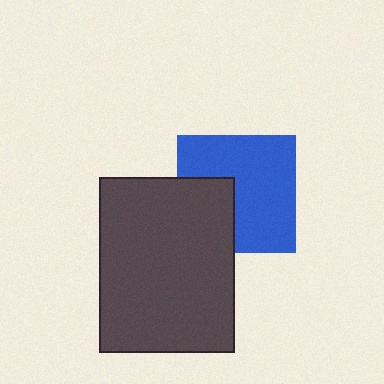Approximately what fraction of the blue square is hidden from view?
Roughly 32% of the blue square is hidden behind the dark gray rectangle.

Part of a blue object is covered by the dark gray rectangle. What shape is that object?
It is a square.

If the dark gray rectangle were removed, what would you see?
You would see the complete blue square.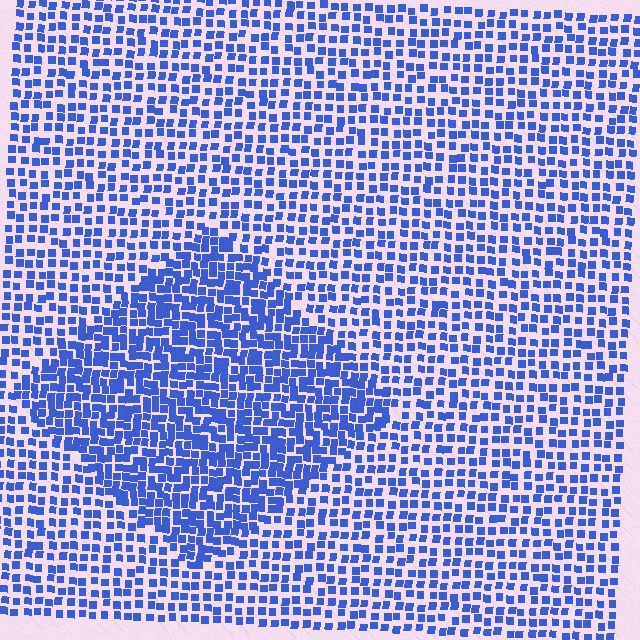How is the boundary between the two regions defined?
The boundary is defined by a change in element density (approximately 1.7x ratio). All elements are the same color, size, and shape.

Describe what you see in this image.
The image contains small blue elements arranged at two different densities. A diamond-shaped region is visible where the elements are more densely packed than the surrounding area.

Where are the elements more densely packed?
The elements are more densely packed inside the diamond boundary.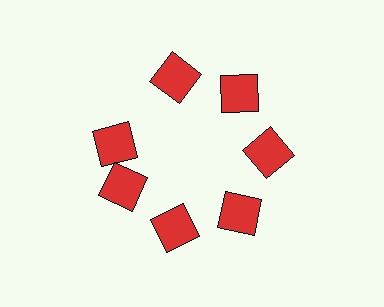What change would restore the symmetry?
The symmetry would be restored by rotating it back into even spacing with its neighbors so that all 7 squares sit at equal angles and equal distance from the center.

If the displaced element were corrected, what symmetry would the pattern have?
It would have 7-fold rotational symmetry — the pattern would map onto itself every 51 degrees.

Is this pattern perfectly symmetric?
No. The 7 red squares are arranged in a ring, but one element near the 10 o'clock position is rotated out of alignment along the ring, breaking the 7-fold rotational symmetry.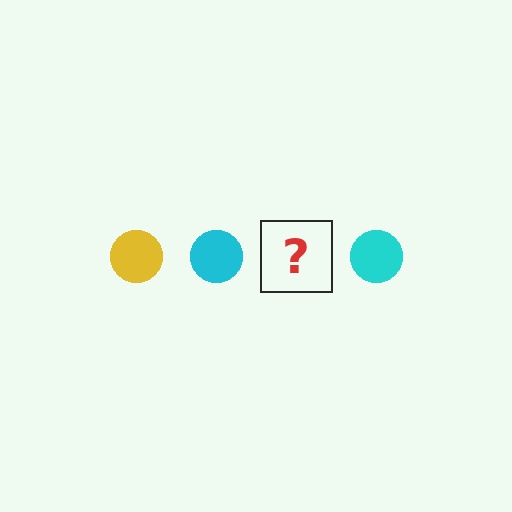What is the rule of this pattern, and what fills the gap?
The rule is that the pattern cycles through yellow, cyan circles. The gap should be filled with a yellow circle.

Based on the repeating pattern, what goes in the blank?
The blank should be a yellow circle.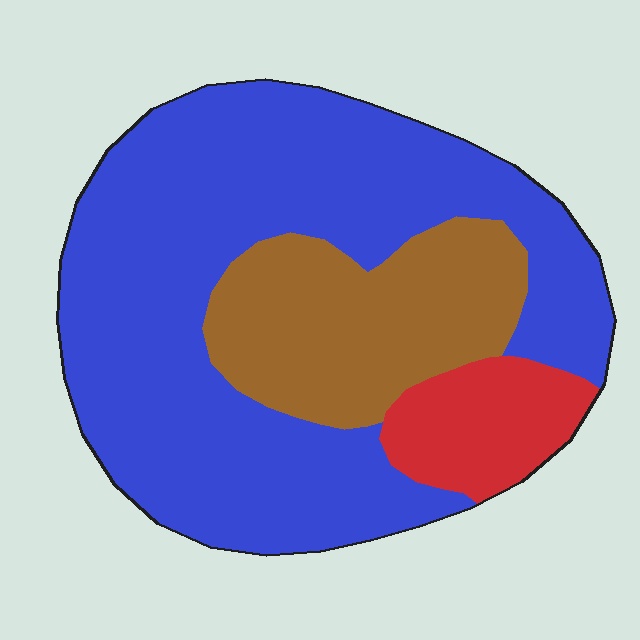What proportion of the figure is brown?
Brown takes up about one quarter (1/4) of the figure.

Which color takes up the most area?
Blue, at roughly 65%.